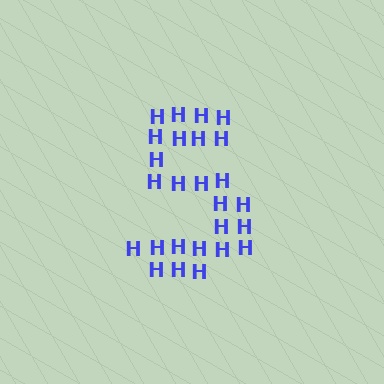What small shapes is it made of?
It is made of small letter H's.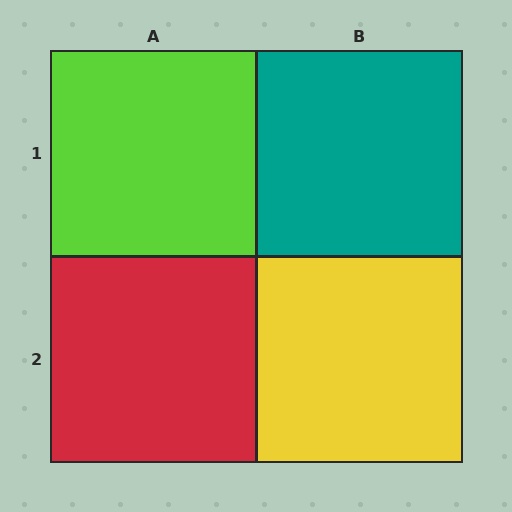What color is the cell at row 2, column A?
Red.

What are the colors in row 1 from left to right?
Lime, teal.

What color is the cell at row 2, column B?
Yellow.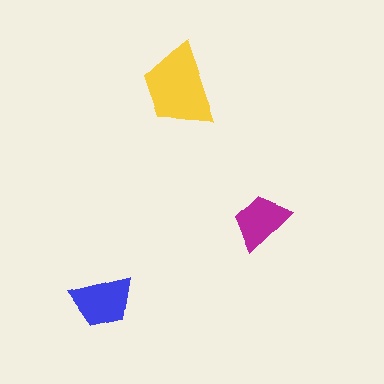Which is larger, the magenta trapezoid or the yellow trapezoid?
The yellow one.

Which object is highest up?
The yellow trapezoid is topmost.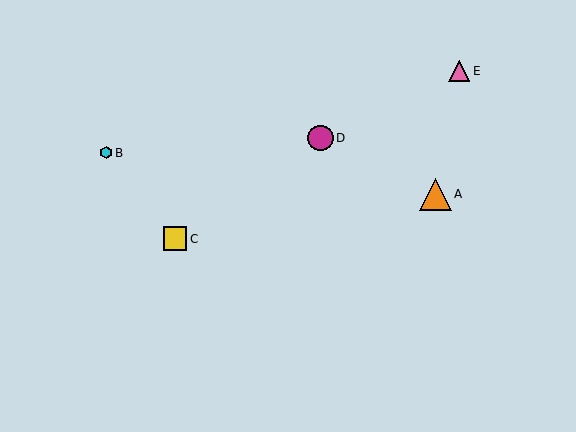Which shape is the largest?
The orange triangle (labeled A) is the largest.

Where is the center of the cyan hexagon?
The center of the cyan hexagon is at (106, 153).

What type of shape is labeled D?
Shape D is a magenta circle.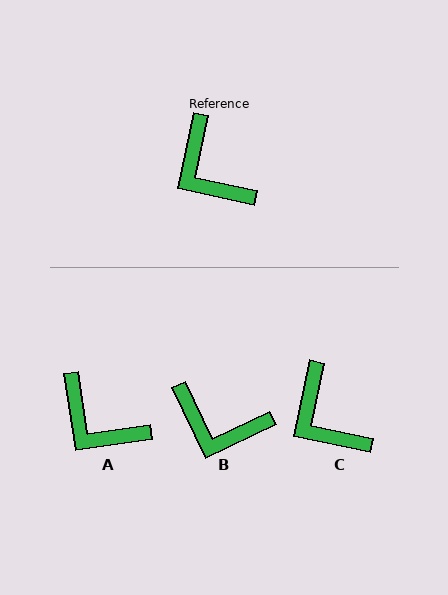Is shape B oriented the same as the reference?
No, it is off by about 38 degrees.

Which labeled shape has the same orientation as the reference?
C.